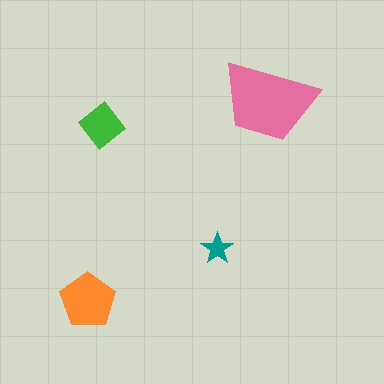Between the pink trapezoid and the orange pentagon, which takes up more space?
The pink trapezoid.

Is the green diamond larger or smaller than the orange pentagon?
Smaller.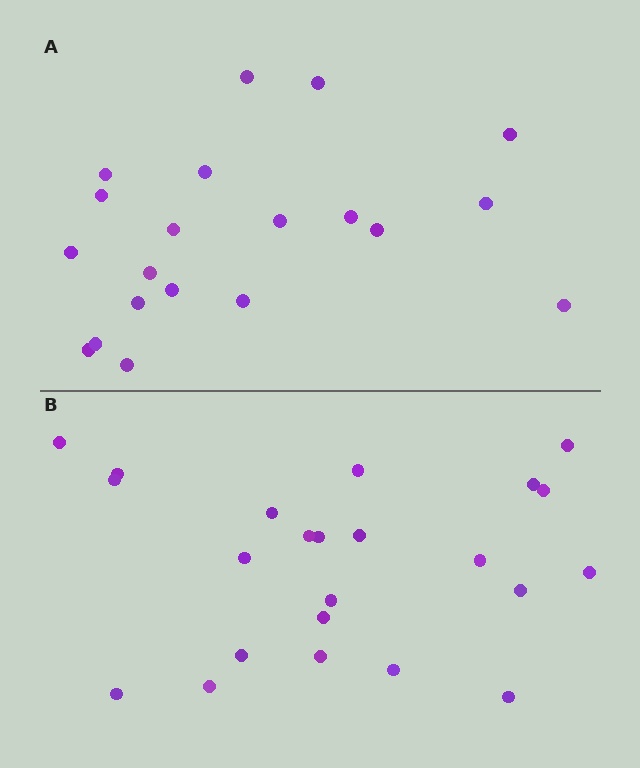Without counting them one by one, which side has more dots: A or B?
Region B (the bottom region) has more dots.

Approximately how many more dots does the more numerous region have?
Region B has just a few more — roughly 2 or 3 more dots than region A.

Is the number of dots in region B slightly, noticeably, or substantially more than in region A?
Region B has only slightly more — the two regions are fairly close. The ratio is roughly 1.1 to 1.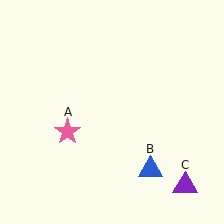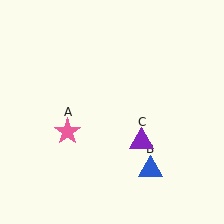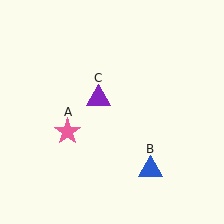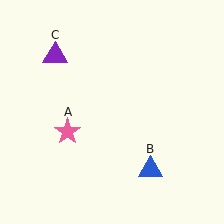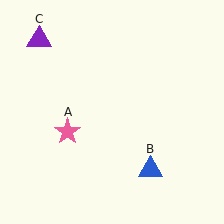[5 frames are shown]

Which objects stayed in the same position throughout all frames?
Pink star (object A) and blue triangle (object B) remained stationary.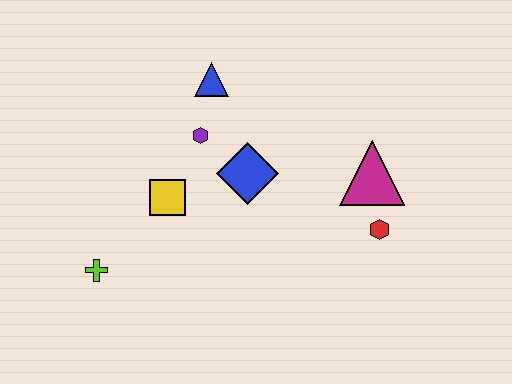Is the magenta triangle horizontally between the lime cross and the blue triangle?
No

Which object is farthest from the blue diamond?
The lime cross is farthest from the blue diamond.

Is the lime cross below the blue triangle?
Yes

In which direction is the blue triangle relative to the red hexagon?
The blue triangle is to the left of the red hexagon.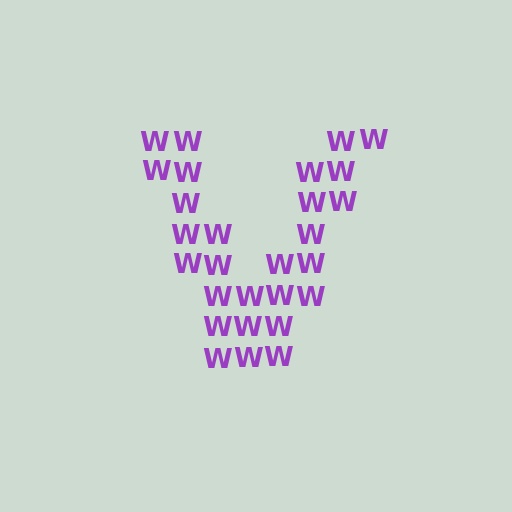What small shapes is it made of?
It is made of small letter W's.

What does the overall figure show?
The overall figure shows the letter V.